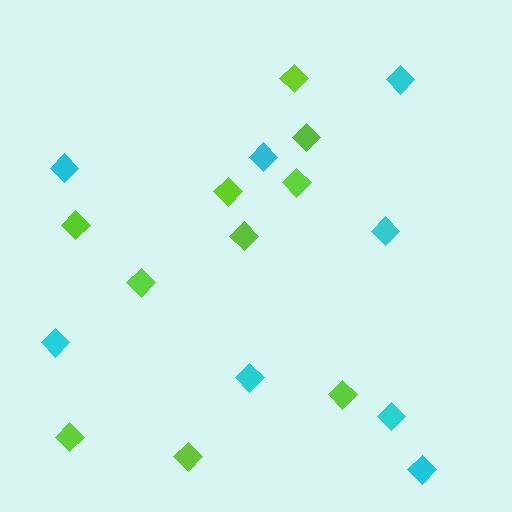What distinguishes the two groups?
There are 2 groups: one group of cyan diamonds (8) and one group of lime diamonds (10).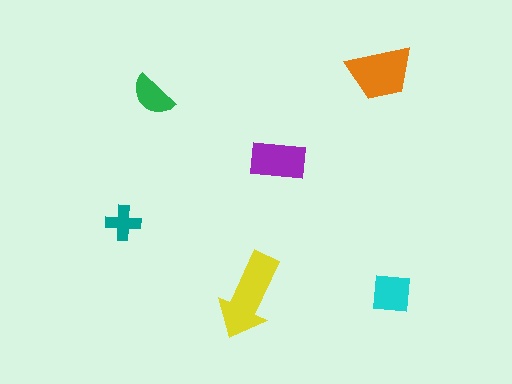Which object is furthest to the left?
The teal cross is leftmost.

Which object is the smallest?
The teal cross.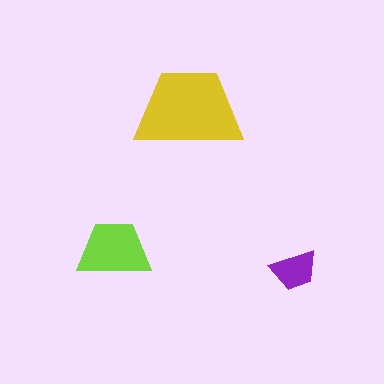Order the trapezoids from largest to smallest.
the yellow one, the lime one, the purple one.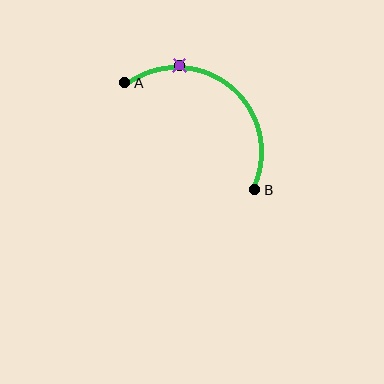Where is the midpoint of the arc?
The arc midpoint is the point on the curve farthest from the straight line joining A and B. It sits above and to the right of that line.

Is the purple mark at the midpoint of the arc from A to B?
No. The purple mark lies on the arc but is closer to endpoint A. The arc midpoint would be at the point on the curve equidistant along the arc from both A and B.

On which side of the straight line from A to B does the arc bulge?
The arc bulges above and to the right of the straight line connecting A and B.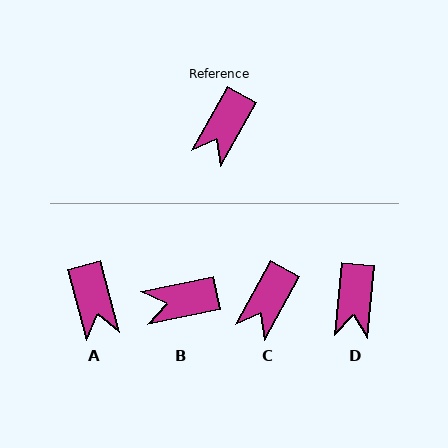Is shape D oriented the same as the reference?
No, it is off by about 24 degrees.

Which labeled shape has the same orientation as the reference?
C.